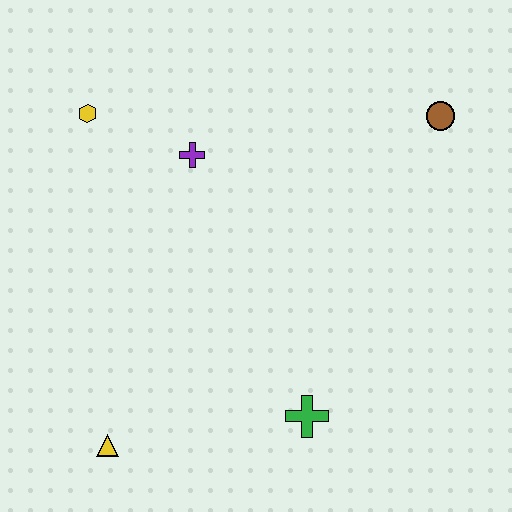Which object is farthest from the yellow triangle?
The brown circle is farthest from the yellow triangle.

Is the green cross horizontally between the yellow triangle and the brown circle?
Yes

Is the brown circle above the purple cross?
Yes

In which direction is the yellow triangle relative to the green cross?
The yellow triangle is to the left of the green cross.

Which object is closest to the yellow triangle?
The green cross is closest to the yellow triangle.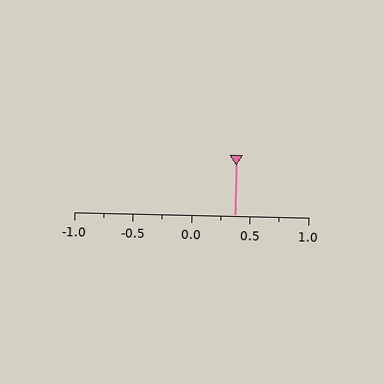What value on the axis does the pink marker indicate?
The marker indicates approximately 0.38.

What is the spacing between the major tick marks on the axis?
The major ticks are spaced 0.5 apart.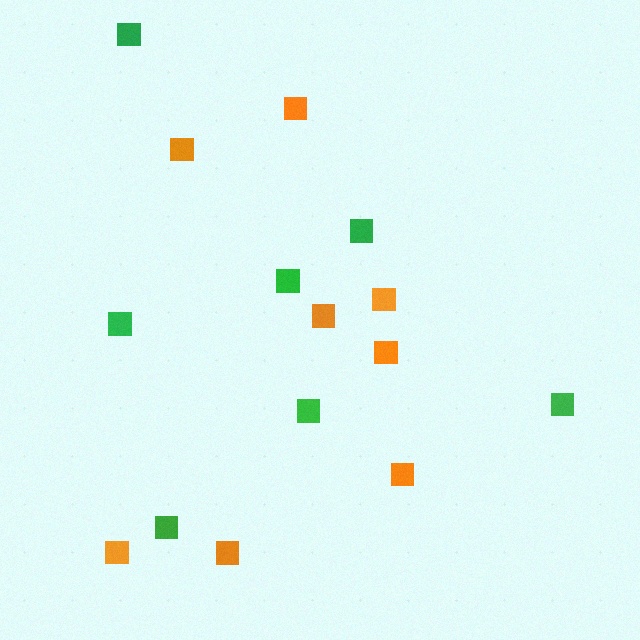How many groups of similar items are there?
There are 2 groups: one group of orange squares (8) and one group of green squares (7).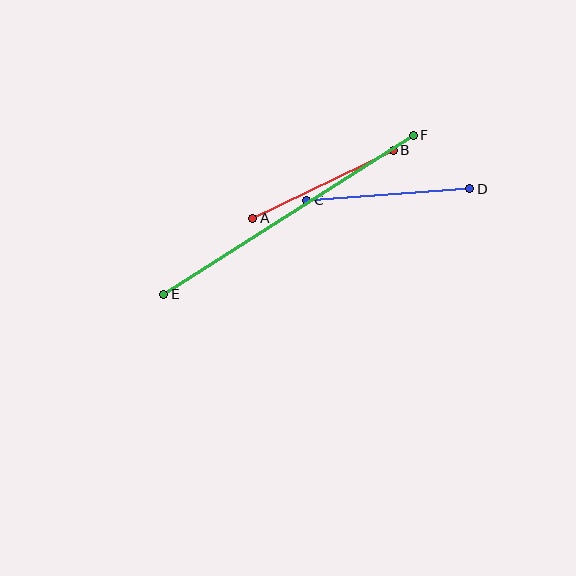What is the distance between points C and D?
The distance is approximately 163 pixels.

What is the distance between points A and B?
The distance is approximately 156 pixels.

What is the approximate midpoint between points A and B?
The midpoint is at approximately (323, 184) pixels.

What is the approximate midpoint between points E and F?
The midpoint is at approximately (288, 215) pixels.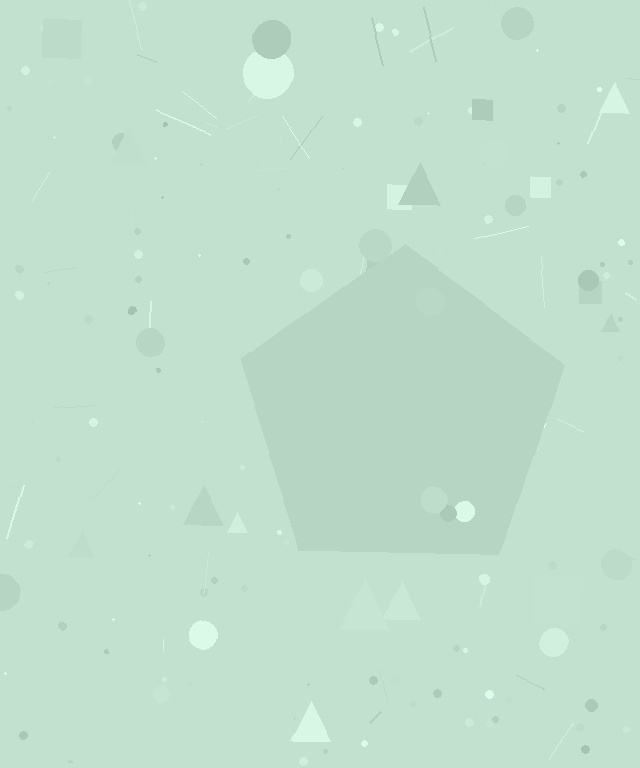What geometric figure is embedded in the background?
A pentagon is embedded in the background.